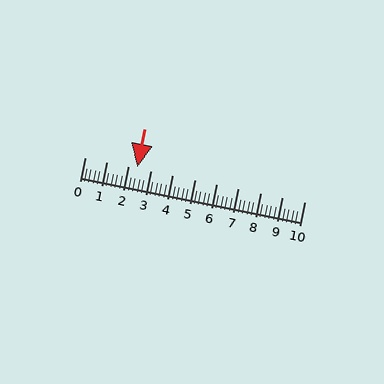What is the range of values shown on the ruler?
The ruler shows values from 0 to 10.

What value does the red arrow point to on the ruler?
The red arrow points to approximately 2.4.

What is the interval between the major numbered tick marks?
The major tick marks are spaced 1 units apart.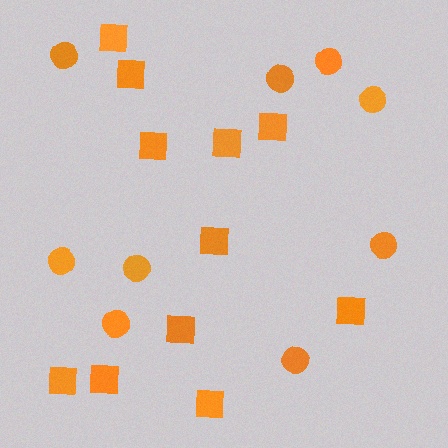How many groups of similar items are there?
There are 2 groups: one group of squares (11) and one group of circles (9).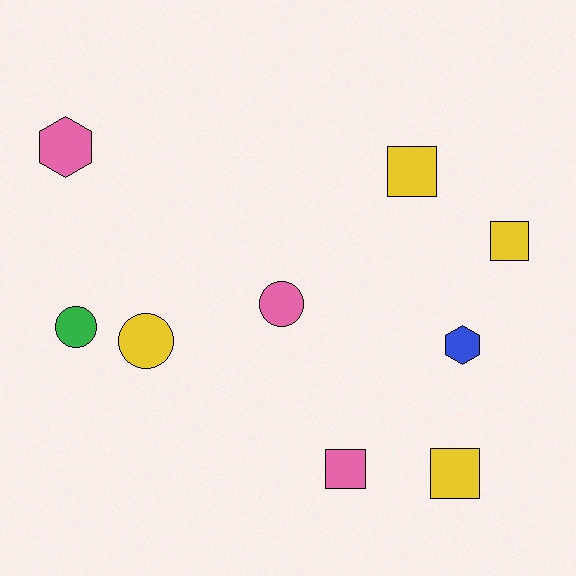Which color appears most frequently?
Yellow, with 4 objects.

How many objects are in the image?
There are 9 objects.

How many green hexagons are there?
There are no green hexagons.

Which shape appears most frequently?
Square, with 4 objects.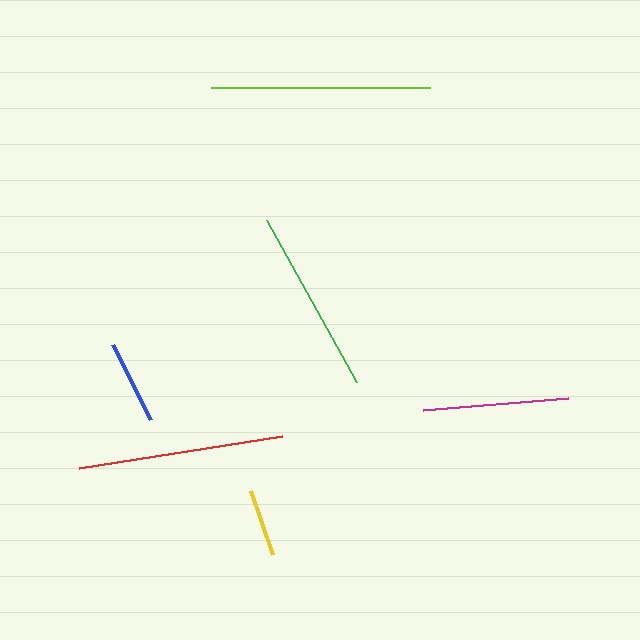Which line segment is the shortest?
The yellow line is the shortest at approximately 67 pixels.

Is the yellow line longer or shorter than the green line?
The green line is longer than the yellow line.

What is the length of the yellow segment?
The yellow segment is approximately 67 pixels long.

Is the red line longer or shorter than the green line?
The red line is longer than the green line.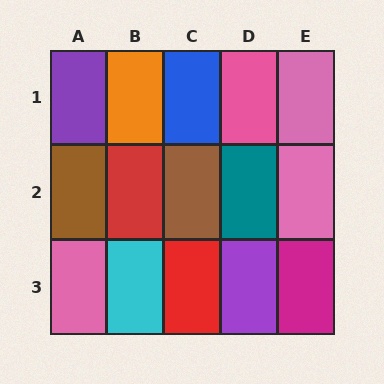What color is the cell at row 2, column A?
Brown.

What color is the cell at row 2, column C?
Brown.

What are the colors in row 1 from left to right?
Purple, orange, blue, pink, pink.